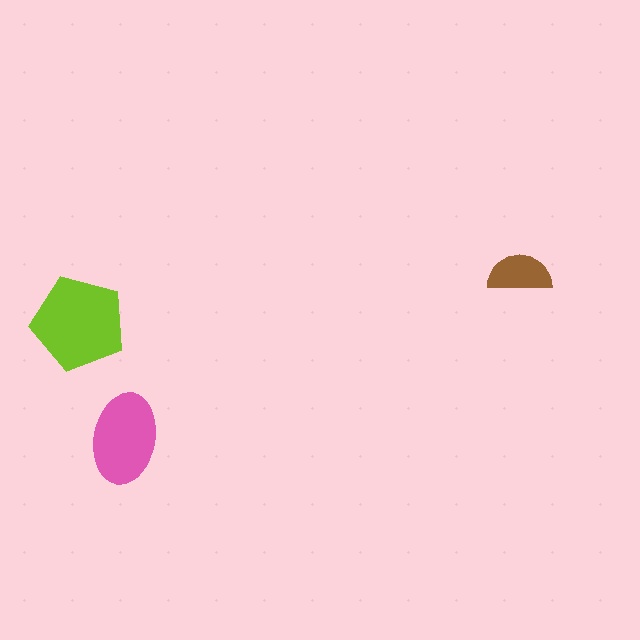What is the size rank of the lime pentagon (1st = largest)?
1st.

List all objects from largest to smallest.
The lime pentagon, the pink ellipse, the brown semicircle.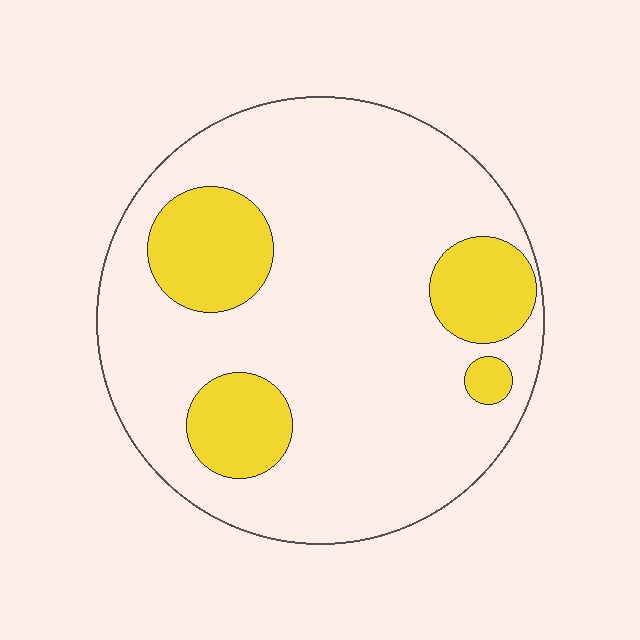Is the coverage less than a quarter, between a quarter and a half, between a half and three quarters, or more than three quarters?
Less than a quarter.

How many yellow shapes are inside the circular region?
4.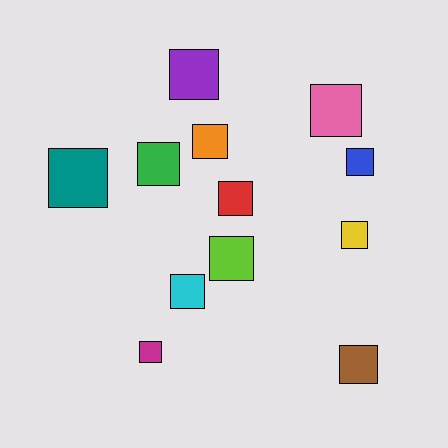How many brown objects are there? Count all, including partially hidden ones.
There is 1 brown object.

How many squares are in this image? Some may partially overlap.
There are 12 squares.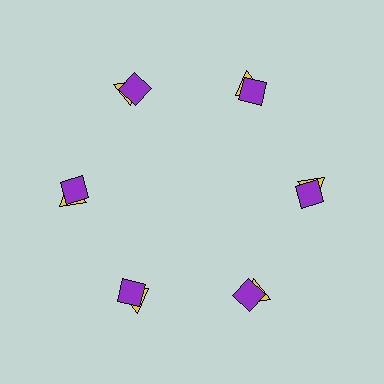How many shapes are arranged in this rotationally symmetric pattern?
There are 12 shapes, arranged in 6 groups of 2.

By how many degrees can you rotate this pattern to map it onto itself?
The pattern maps onto itself every 60 degrees of rotation.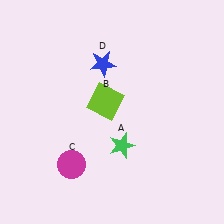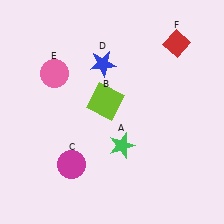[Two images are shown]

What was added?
A pink circle (E), a red diamond (F) were added in Image 2.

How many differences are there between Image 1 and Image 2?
There are 2 differences between the two images.